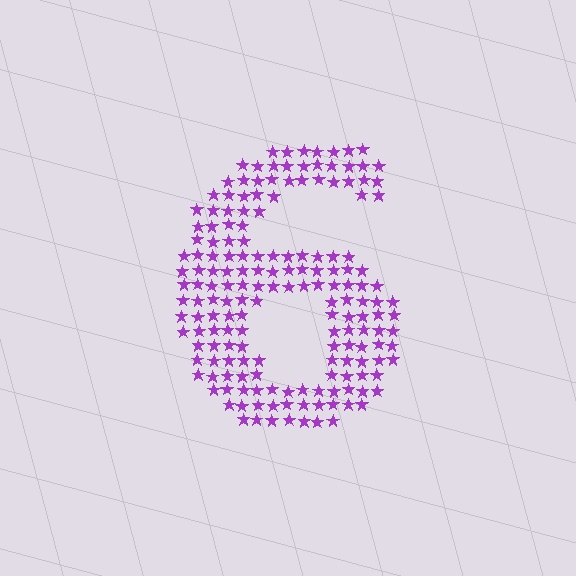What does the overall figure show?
The overall figure shows the digit 6.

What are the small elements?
The small elements are stars.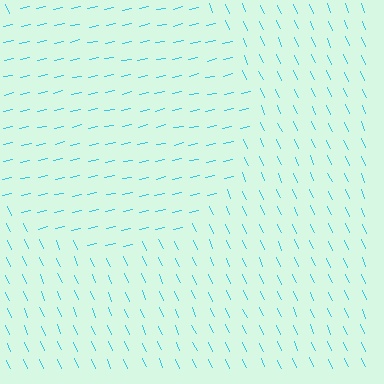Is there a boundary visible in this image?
Yes, there is a texture boundary formed by a change in line orientation.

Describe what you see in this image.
The image is filled with small cyan line segments. A circle region in the image has lines oriented differently from the surrounding lines, creating a visible texture boundary.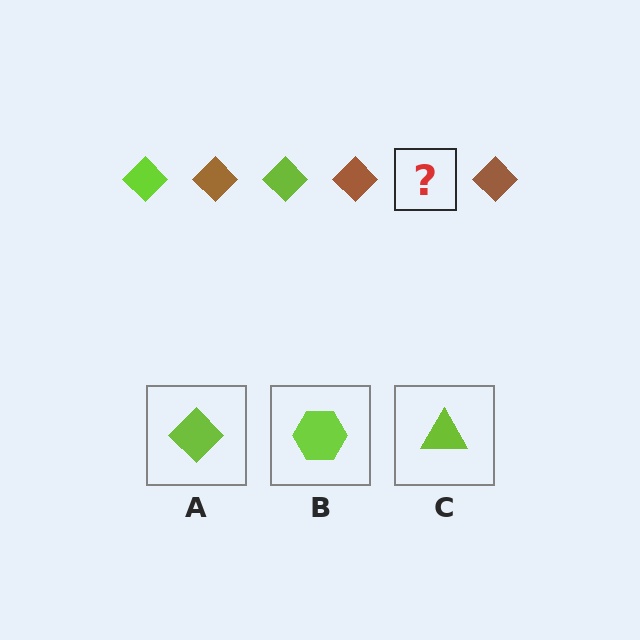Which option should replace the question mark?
Option A.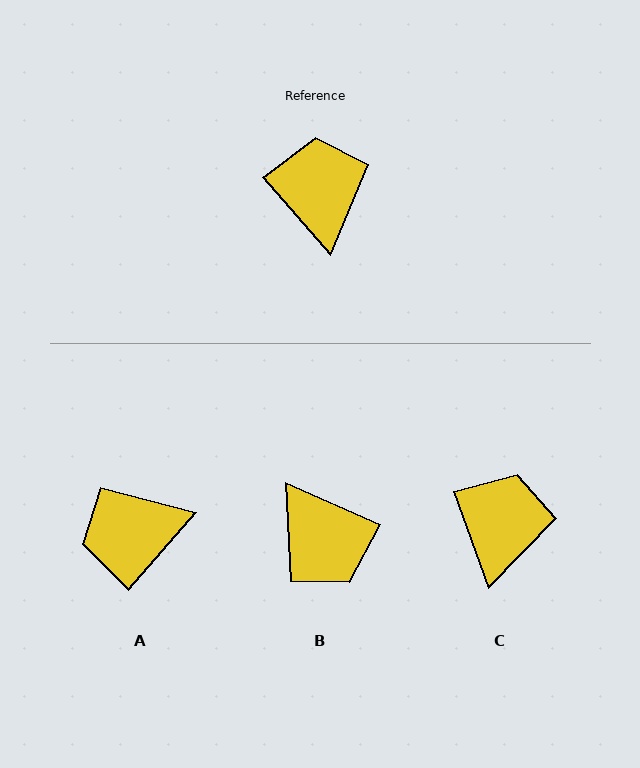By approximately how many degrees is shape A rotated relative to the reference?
Approximately 98 degrees counter-clockwise.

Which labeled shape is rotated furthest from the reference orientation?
B, about 155 degrees away.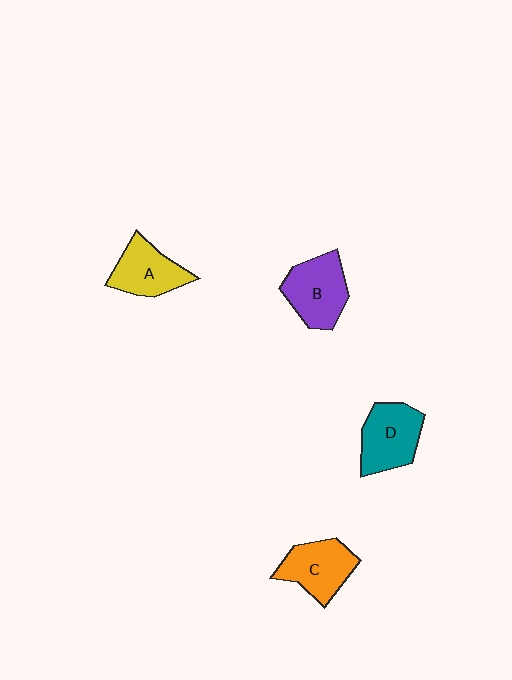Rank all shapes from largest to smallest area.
From largest to smallest: B (purple), D (teal), C (orange), A (yellow).